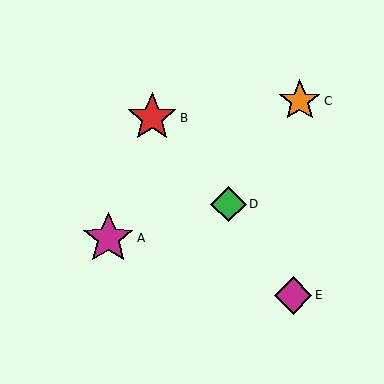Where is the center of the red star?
The center of the red star is at (152, 118).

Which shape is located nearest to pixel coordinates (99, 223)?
The magenta star (labeled A) at (108, 238) is nearest to that location.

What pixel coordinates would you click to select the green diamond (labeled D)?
Click at (229, 204) to select the green diamond D.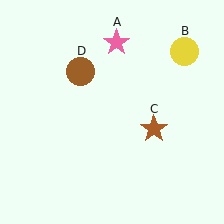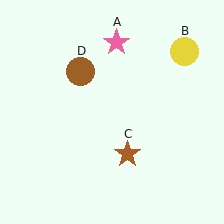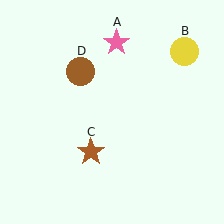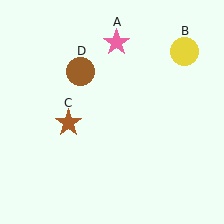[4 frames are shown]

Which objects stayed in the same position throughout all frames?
Pink star (object A) and yellow circle (object B) and brown circle (object D) remained stationary.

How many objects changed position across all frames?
1 object changed position: brown star (object C).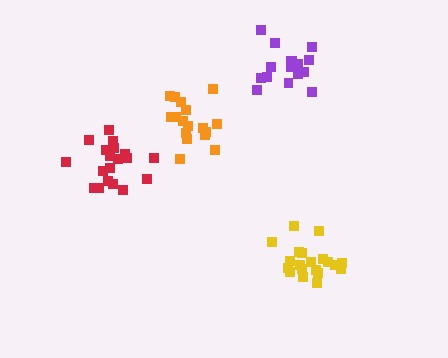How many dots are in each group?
Group 1: 17 dots, Group 2: 16 dots, Group 3: 20 dots, Group 4: 19 dots (72 total).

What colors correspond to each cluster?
The clusters are colored: orange, purple, yellow, red.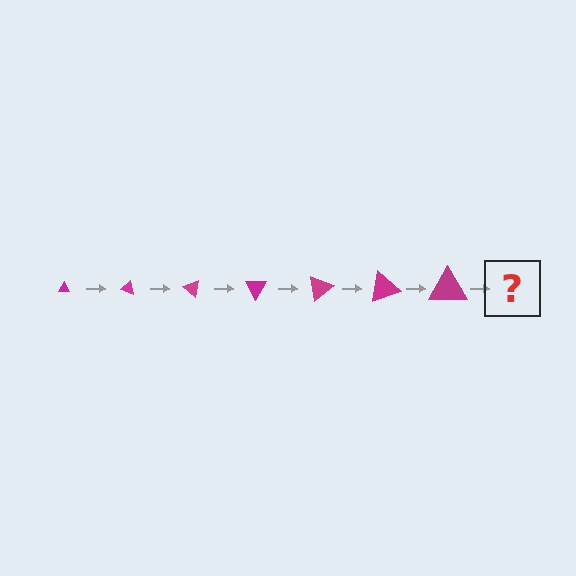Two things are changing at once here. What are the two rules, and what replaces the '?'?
The two rules are that the triangle grows larger each step and it rotates 20 degrees each step. The '?' should be a triangle, larger than the previous one and rotated 140 degrees from the start.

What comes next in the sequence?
The next element should be a triangle, larger than the previous one and rotated 140 degrees from the start.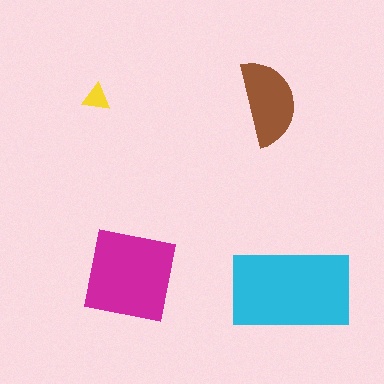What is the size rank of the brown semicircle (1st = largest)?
3rd.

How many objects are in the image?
There are 4 objects in the image.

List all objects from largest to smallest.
The cyan rectangle, the magenta square, the brown semicircle, the yellow triangle.